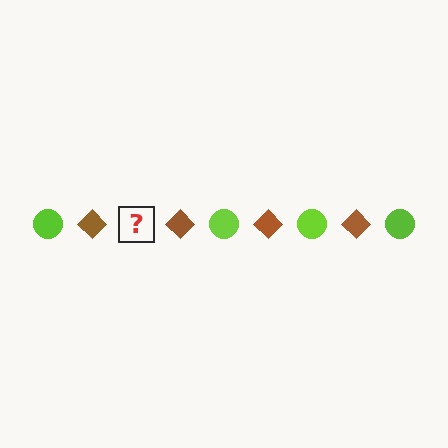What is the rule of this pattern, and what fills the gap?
The rule is that the pattern alternates between lime circle and brown diamond. The gap should be filled with a lime circle.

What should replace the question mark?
The question mark should be replaced with a lime circle.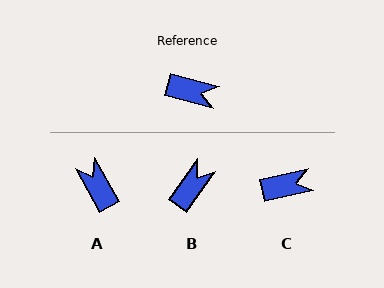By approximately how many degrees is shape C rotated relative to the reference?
Approximately 28 degrees counter-clockwise.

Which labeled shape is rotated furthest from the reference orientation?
A, about 134 degrees away.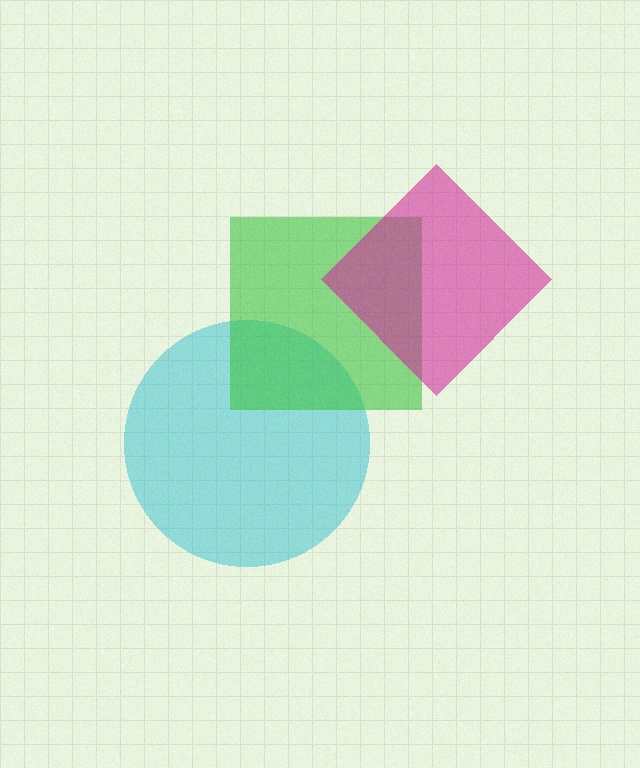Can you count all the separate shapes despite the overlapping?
Yes, there are 3 separate shapes.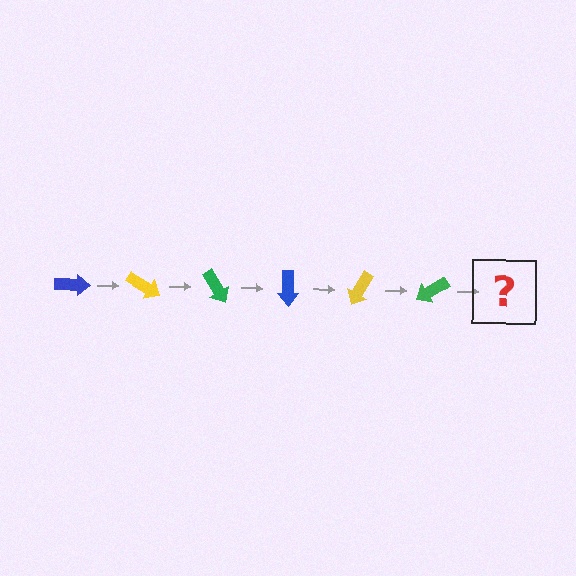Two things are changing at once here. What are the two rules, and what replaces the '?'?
The two rules are that it rotates 30 degrees each step and the color cycles through blue, yellow, and green. The '?' should be a blue arrow, rotated 180 degrees from the start.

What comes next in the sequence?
The next element should be a blue arrow, rotated 180 degrees from the start.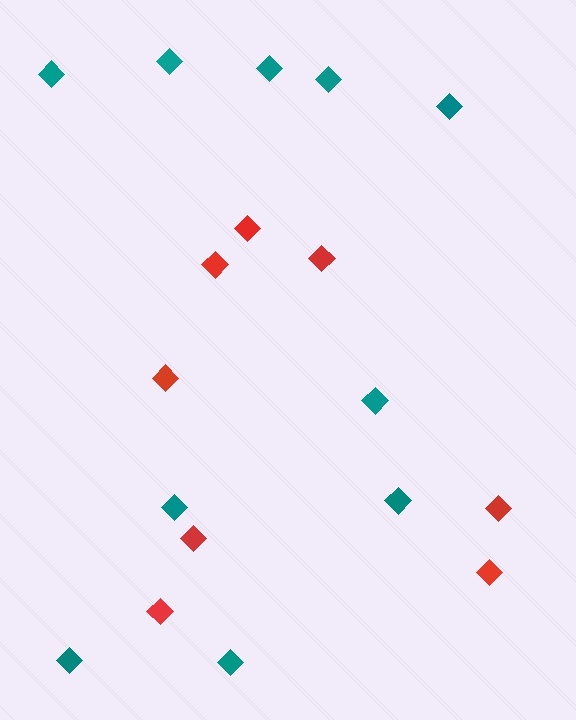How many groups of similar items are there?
There are 2 groups: one group of red diamonds (8) and one group of teal diamonds (10).